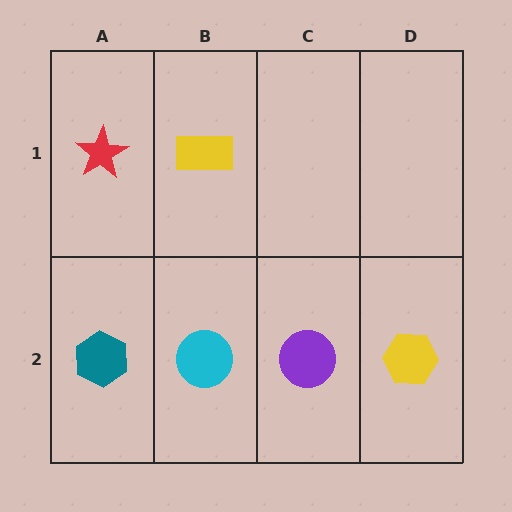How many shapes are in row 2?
4 shapes.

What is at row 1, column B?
A yellow rectangle.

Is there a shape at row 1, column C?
No, that cell is empty.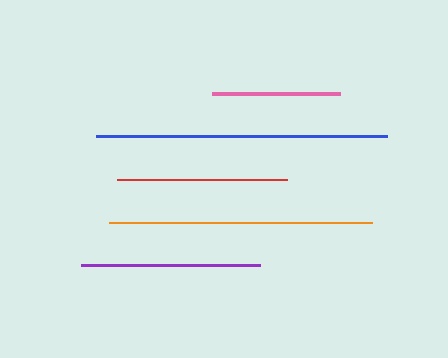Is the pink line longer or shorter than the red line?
The red line is longer than the pink line.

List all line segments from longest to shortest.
From longest to shortest: blue, orange, purple, red, pink.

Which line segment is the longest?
The blue line is the longest at approximately 291 pixels.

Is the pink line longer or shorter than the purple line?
The purple line is longer than the pink line.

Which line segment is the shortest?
The pink line is the shortest at approximately 127 pixels.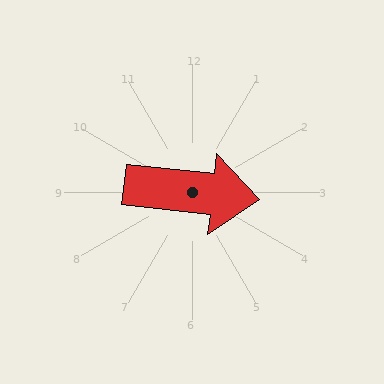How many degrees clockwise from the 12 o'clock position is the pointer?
Approximately 96 degrees.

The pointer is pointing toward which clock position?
Roughly 3 o'clock.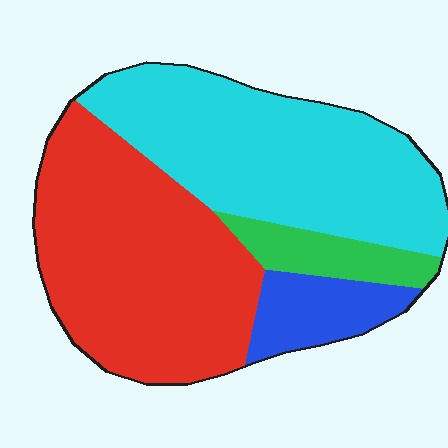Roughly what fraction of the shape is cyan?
Cyan covers around 40% of the shape.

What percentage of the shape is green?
Green takes up less than a quarter of the shape.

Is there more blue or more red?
Red.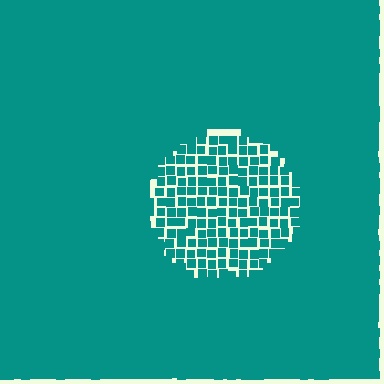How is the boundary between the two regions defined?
The boundary is defined by a change in element density (approximately 2.1x ratio). All elements are the same color, size, and shape.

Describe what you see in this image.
The image contains small teal elements arranged at two different densities. A circle-shaped region is visible where the elements are less densely packed than the surrounding area.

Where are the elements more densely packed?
The elements are more densely packed outside the circle boundary.